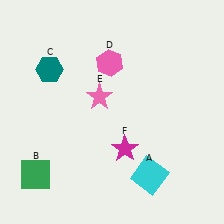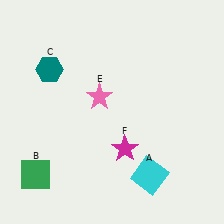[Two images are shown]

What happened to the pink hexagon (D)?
The pink hexagon (D) was removed in Image 2. It was in the top-left area of Image 1.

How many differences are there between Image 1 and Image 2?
There is 1 difference between the two images.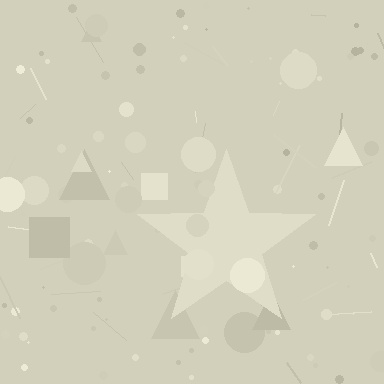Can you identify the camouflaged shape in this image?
The camouflaged shape is a star.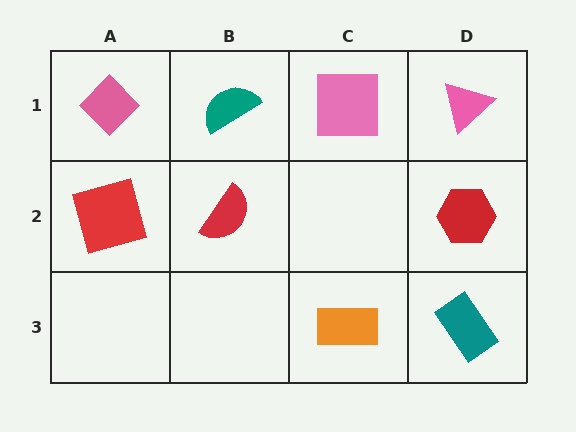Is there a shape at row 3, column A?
No, that cell is empty.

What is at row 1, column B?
A teal semicircle.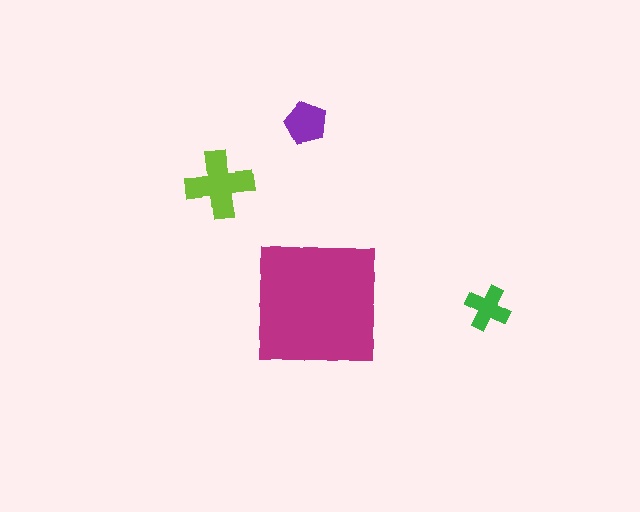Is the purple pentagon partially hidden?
No, the purple pentagon is fully visible.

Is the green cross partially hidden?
No, the green cross is fully visible.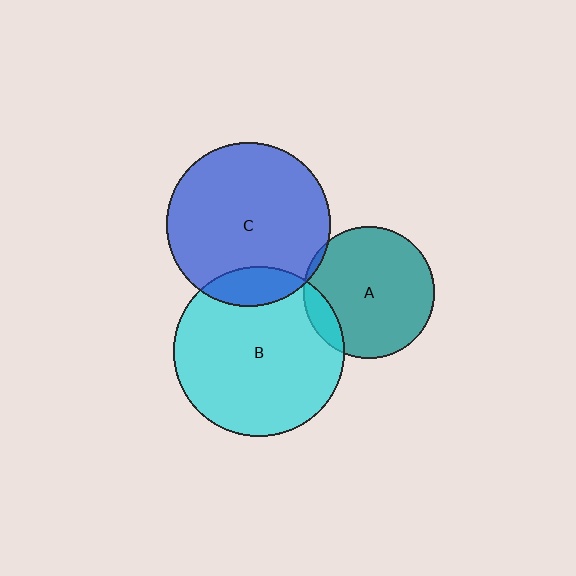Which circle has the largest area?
Circle B (cyan).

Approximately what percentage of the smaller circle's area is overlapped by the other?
Approximately 15%.